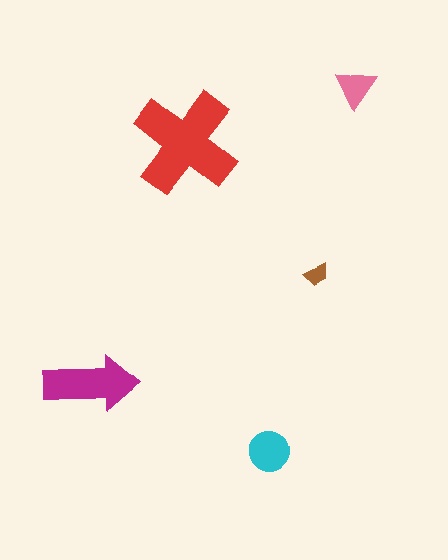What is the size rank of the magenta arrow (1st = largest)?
2nd.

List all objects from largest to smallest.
The red cross, the magenta arrow, the cyan circle, the pink triangle, the brown trapezoid.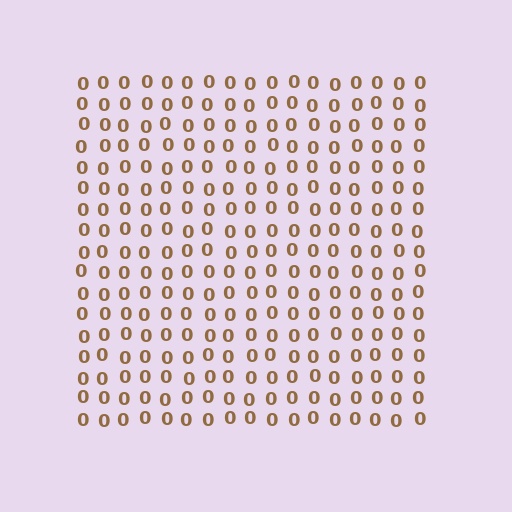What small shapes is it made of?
It is made of small digit 0's.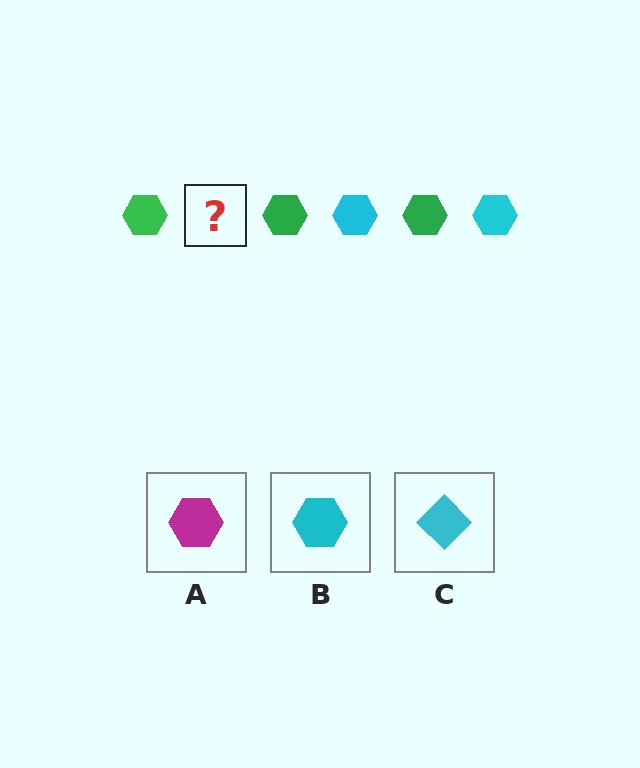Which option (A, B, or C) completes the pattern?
B.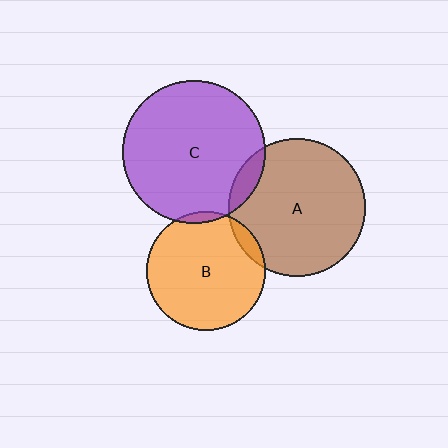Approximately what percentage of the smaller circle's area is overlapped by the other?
Approximately 5%.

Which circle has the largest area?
Circle C (purple).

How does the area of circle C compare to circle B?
Approximately 1.4 times.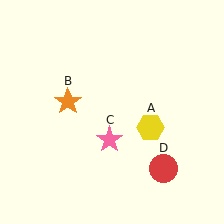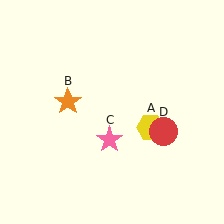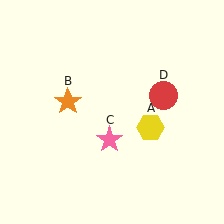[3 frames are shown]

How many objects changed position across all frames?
1 object changed position: red circle (object D).